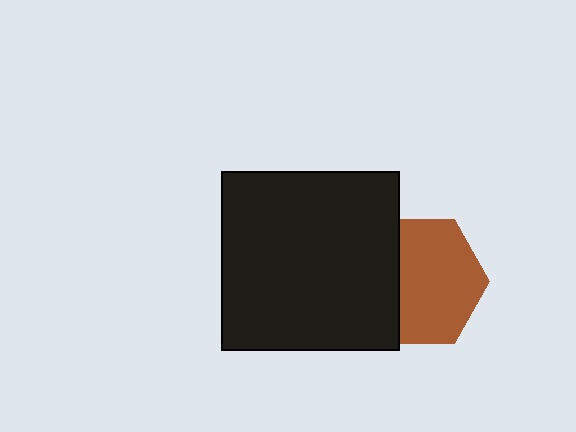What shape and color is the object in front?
The object in front is a black square.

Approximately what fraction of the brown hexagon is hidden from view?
Roughly 32% of the brown hexagon is hidden behind the black square.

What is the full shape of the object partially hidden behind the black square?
The partially hidden object is a brown hexagon.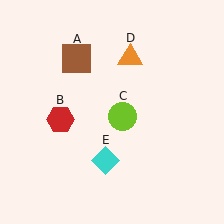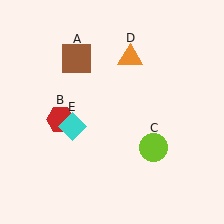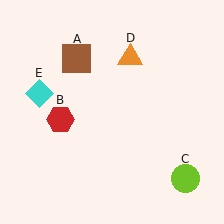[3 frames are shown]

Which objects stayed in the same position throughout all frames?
Brown square (object A) and red hexagon (object B) and orange triangle (object D) remained stationary.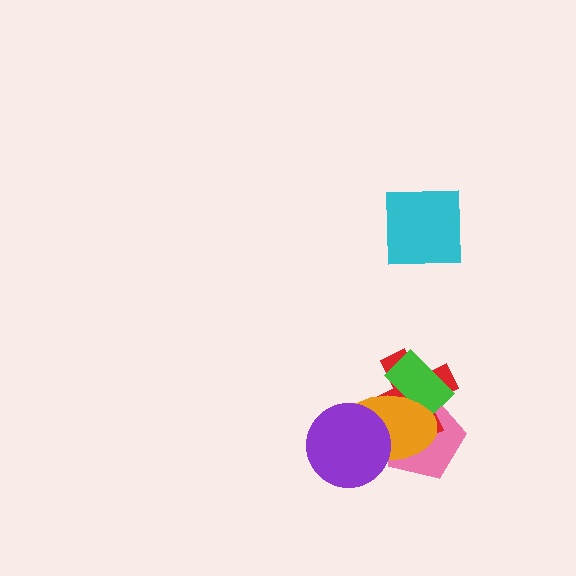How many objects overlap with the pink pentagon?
4 objects overlap with the pink pentagon.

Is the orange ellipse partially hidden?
Yes, it is partially covered by another shape.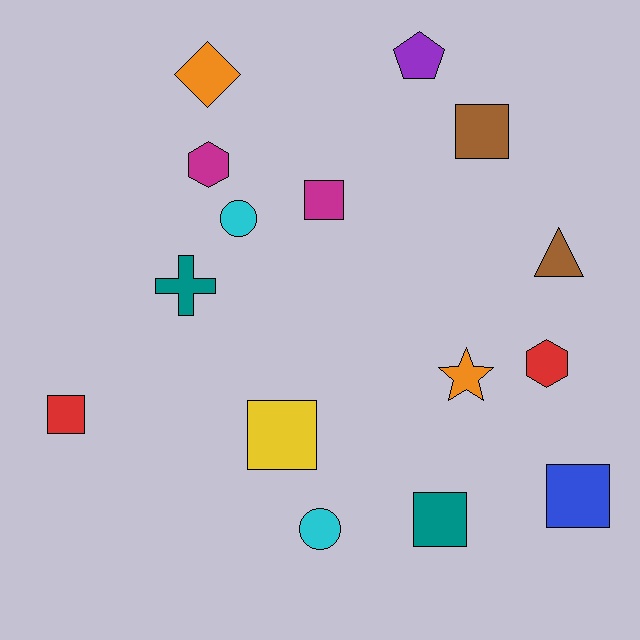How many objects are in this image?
There are 15 objects.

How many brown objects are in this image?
There are 2 brown objects.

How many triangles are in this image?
There is 1 triangle.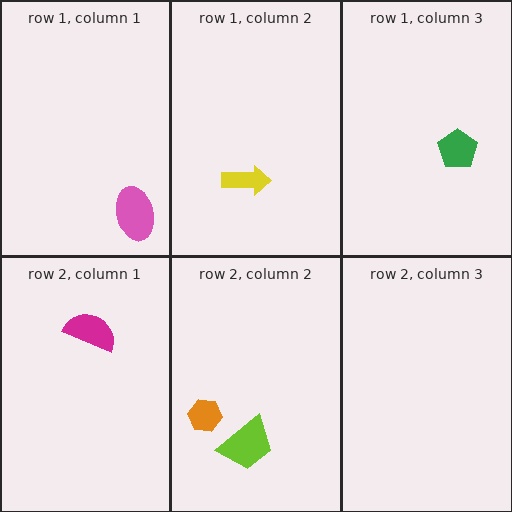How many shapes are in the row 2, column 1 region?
1.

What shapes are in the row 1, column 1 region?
The pink ellipse.